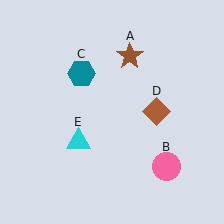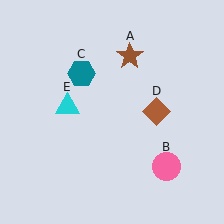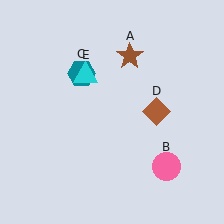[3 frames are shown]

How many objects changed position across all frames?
1 object changed position: cyan triangle (object E).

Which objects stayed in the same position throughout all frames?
Brown star (object A) and pink circle (object B) and teal hexagon (object C) and brown diamond (object D) remained stationary.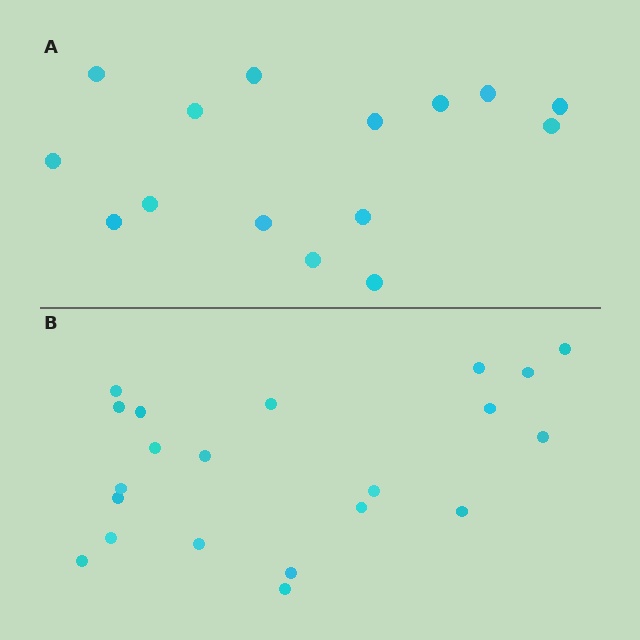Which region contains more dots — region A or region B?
Region B (the bottom region) has more dots.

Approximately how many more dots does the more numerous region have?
Region B has about 6 more dots than region A.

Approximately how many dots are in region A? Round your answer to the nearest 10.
About 20 dots. (The exact count is 15, which rounds to 20.)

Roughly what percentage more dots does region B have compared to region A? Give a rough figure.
About 40% more.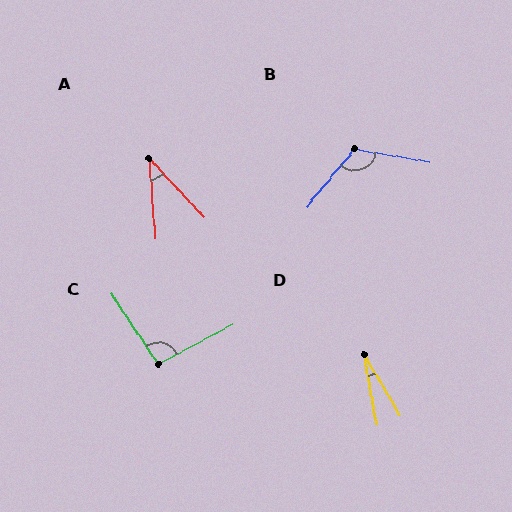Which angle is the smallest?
D, at approximately 21 degrees.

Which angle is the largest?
B, at approximately 119 degrees.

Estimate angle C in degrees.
Approximately 96 degrees.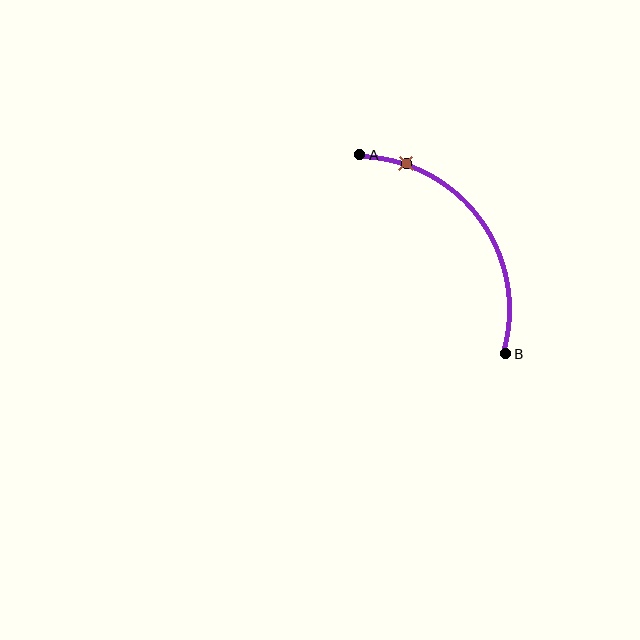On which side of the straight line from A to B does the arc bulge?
The arc bulges above and to the right of the straight line connecting A and B.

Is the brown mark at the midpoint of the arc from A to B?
No. The brown mark lies on the arc but is closer to endpoint A. The arc midpoint would be at the point on the curve equidistant along the arc from both A and B.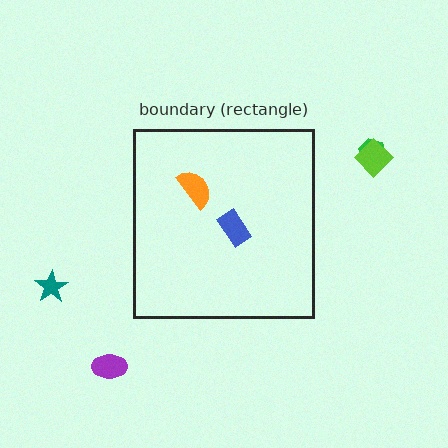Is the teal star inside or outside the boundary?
Outside.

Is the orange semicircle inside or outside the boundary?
Inside.